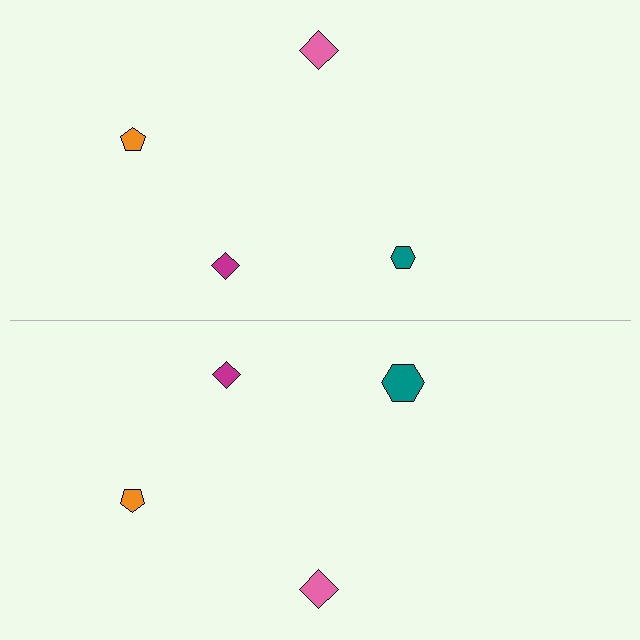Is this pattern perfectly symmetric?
No, the pattern is not perfectly symmetric. The teal hexagon on the bottom side has a different size than its mirror counterpart.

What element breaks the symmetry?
The teal hexagon on the bottom side has a different size than its mirror counterpart.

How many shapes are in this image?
There are 8 shapes in this image.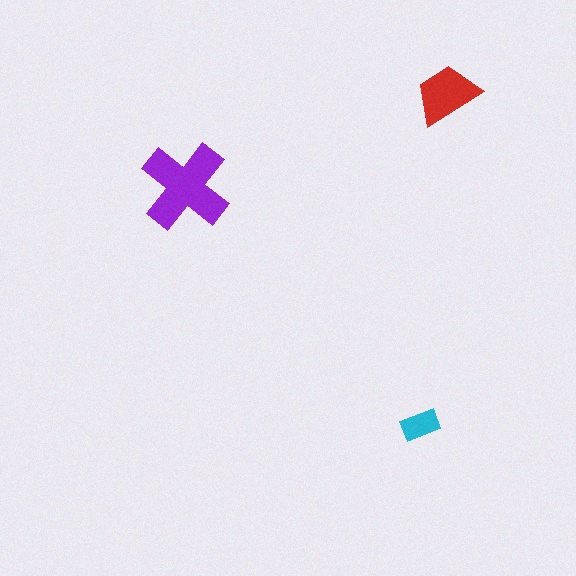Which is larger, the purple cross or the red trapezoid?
The purple cross.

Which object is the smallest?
The cyan rectangle.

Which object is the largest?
The purple cross.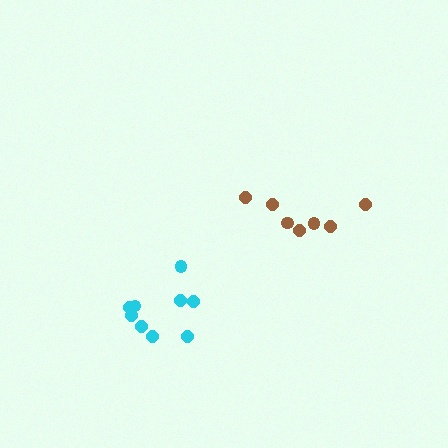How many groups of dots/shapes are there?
There are 2 groups.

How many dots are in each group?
Group 1: 7 dots, Group 2: 9 dots (16 total).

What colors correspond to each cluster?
The clusters are colored: brown, cyan.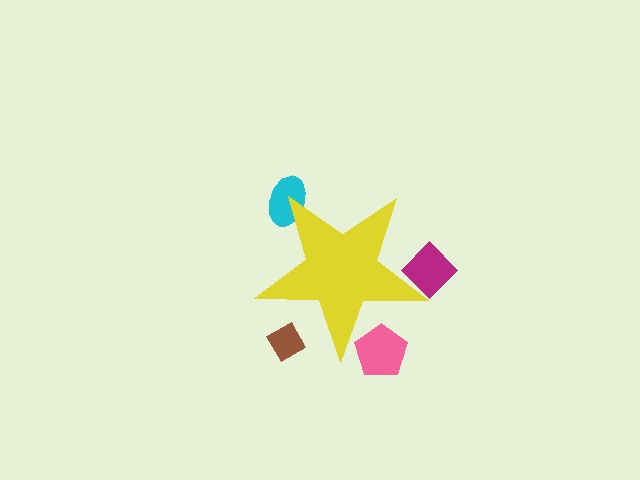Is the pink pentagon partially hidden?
Yes, the pink pentagon is partially hidden behind the yellow star.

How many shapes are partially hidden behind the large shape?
4 shapes are partially hidden.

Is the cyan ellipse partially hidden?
Yes, the cyan ellipse is partially hidden behind the yellow star.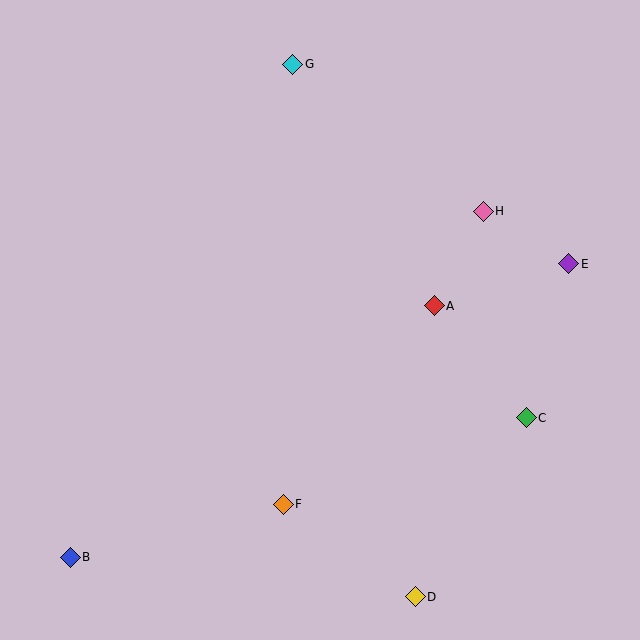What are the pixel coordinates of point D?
Point D is at (415, 597).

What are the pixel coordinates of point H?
Point H is at (483, 211).